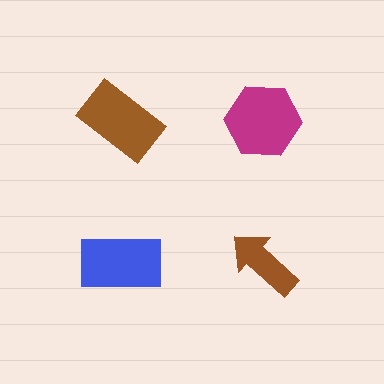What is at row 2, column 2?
A brown arrow.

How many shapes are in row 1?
2 shapes.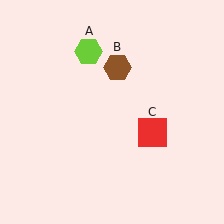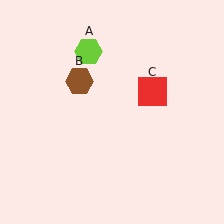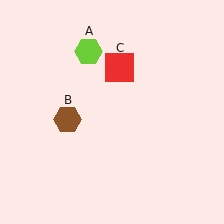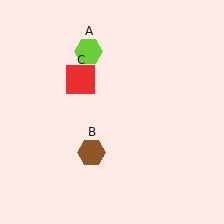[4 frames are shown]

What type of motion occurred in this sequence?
The brown hexagon (object B), red square (object C) rotated counterclockwise around the center of the scene.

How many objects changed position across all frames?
2 objects changed position: brown hexagon (object B), red square (object C).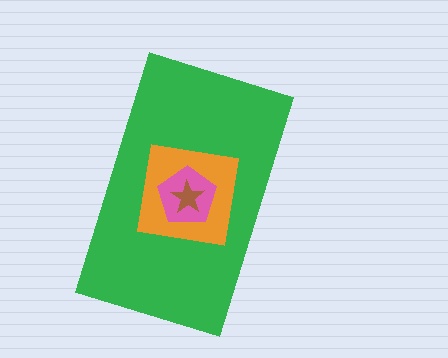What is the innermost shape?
The brown star.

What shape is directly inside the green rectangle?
The orange square.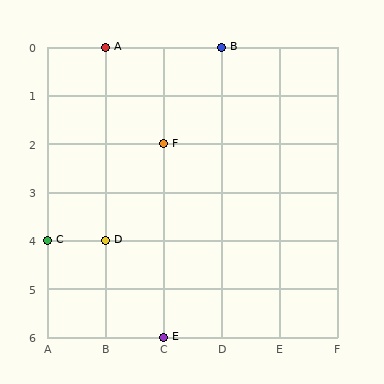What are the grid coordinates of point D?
Point D is at grid coordinates (B, 4).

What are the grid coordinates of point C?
Point C is at grid coordinates (A, 4).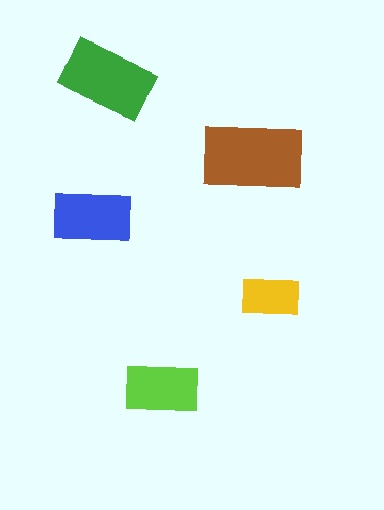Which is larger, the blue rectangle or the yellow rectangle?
The blue one.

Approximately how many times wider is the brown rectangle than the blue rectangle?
About 1.5 times wider.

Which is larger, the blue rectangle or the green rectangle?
The green one.